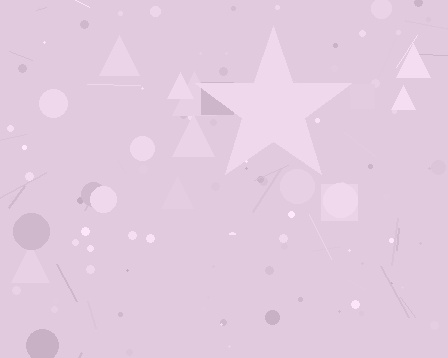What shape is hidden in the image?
A star is hidden in the image.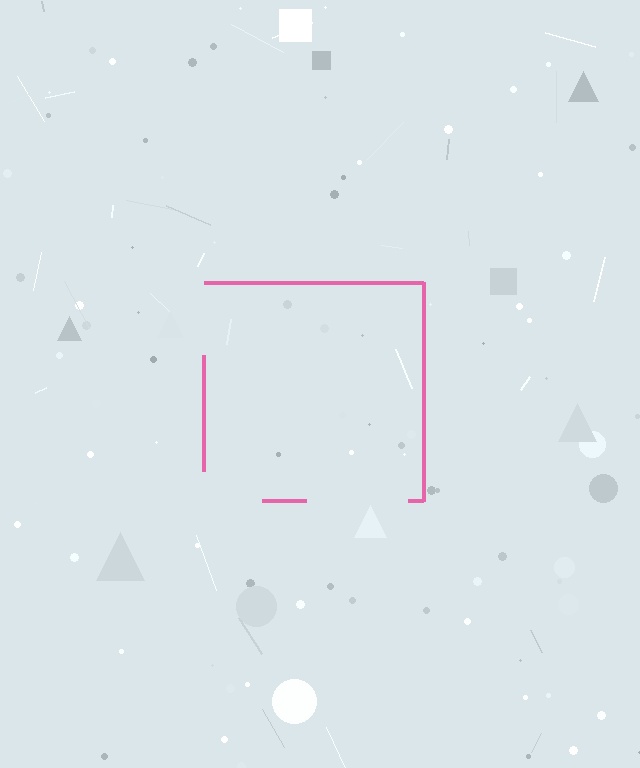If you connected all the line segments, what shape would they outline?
They would outline a square.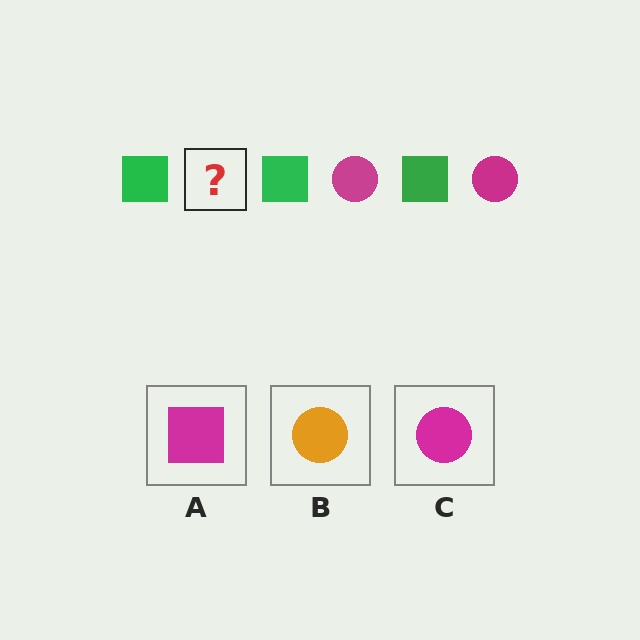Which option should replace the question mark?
Option C.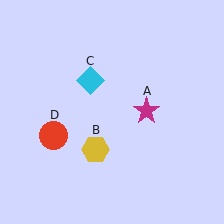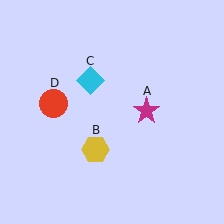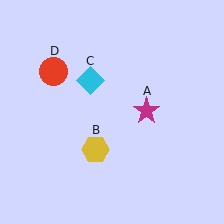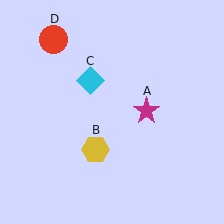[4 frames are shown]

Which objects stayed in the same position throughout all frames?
Magenta star (object A) and yellow hexagon (object B) and cyan diamond (object C) remained stationary.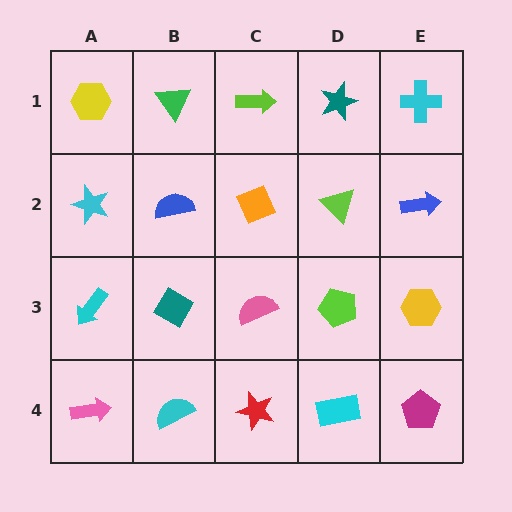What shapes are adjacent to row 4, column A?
A cyan arrow (row 3, column A), a cyan semicircle (row 4, column B).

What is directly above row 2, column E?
A cyan cross.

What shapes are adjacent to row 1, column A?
A cyan star (row 2, column A), a green triangle (row 1, column B).